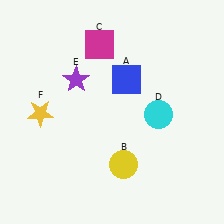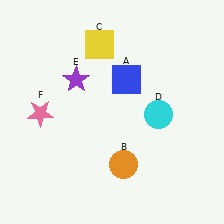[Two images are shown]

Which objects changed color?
B changed from yellow to orange. C changed from magenta to yellow. F changed from yellow to pink.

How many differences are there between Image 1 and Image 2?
There are 3 differences between the two images.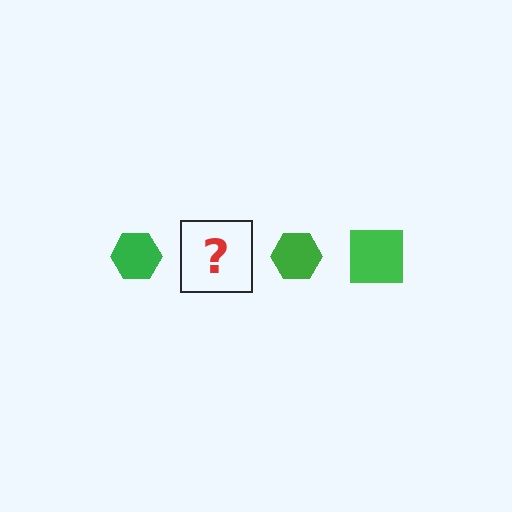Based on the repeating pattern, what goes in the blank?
The blank should be a green square.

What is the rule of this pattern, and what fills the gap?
The rule is that the pattern cycles through hexagon, square shapes in green. The gap should be filled with a green square.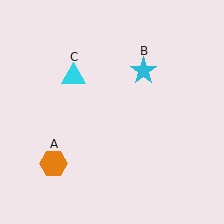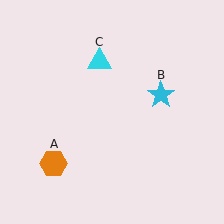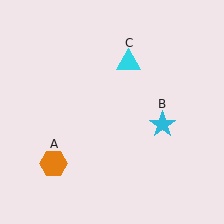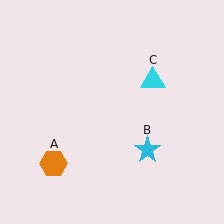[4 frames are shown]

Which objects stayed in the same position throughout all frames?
Orange hexagon (object A) remained stationary.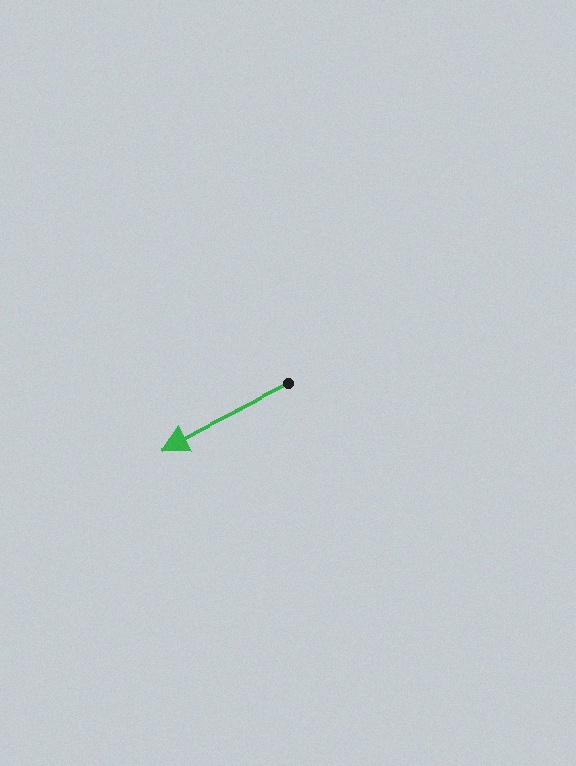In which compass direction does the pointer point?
Southwest.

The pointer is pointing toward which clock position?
Roughly 8 o'clock.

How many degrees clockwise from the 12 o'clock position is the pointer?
Approximately 243 degrees.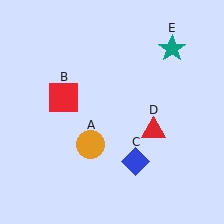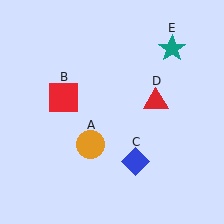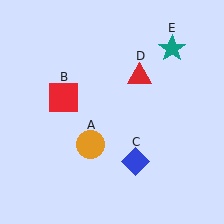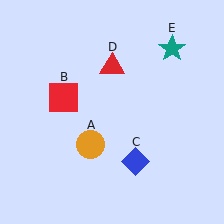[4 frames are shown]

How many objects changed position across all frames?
1 object changed position: red triangle (object D).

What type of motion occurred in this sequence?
The red triangle (object D) rotated counterclockwise around the center of the scene.